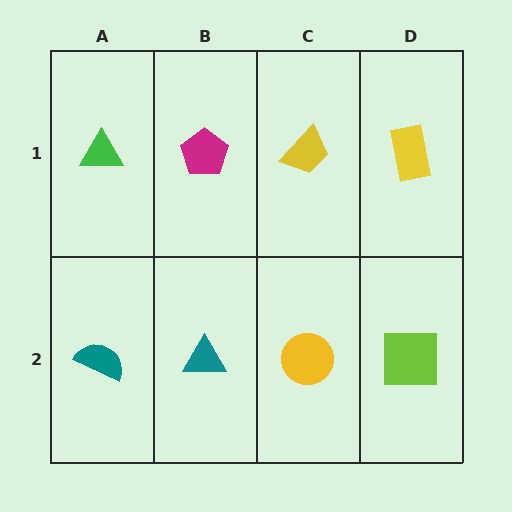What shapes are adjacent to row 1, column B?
A teal triangle (row 2, column B), a green triangle (row 1, column A), a yellow trapezoid (row 1, column C).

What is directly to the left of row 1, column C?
A magenta pentagon.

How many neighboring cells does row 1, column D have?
2.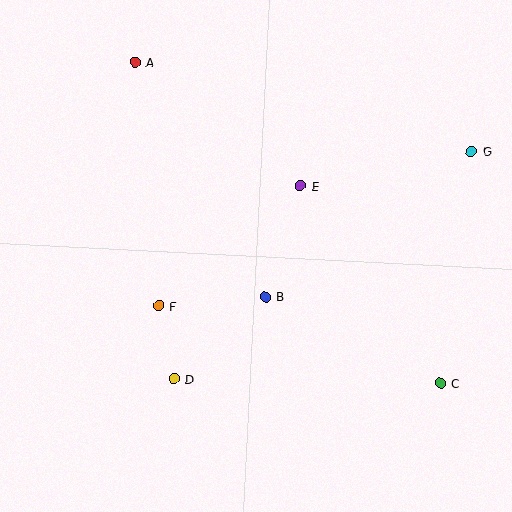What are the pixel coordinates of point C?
Point C is at (440, 383).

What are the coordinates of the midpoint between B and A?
The midpoint between B and A is at (200, 179).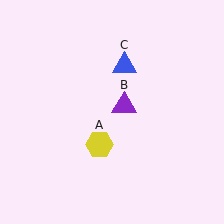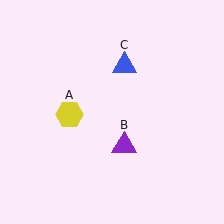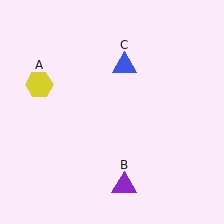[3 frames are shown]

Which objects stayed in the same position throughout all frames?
Blue triangle (object C) remained stationary.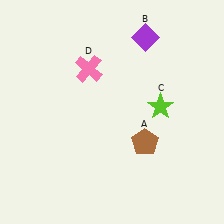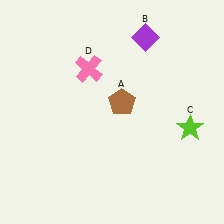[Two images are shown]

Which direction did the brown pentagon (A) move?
The brown pentagon (A) moved up.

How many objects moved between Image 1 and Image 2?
2 objects moved between the two images.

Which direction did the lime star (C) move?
The lime star (C) moved right.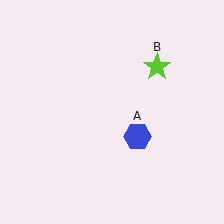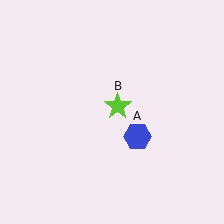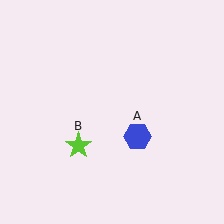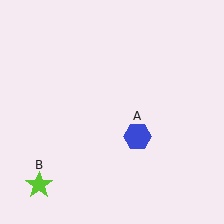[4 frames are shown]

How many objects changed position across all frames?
1 object changed position: lime star (object B).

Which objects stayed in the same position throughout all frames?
Blue hexagon (object A) remained stationary.